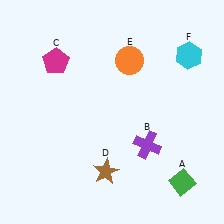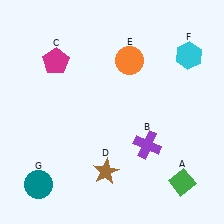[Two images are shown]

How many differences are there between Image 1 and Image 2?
There is 1 difference between the two images.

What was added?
A teal circle (G) was added in Image 2.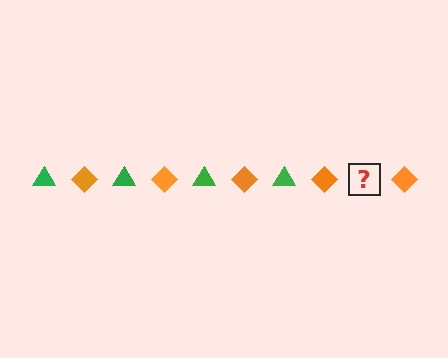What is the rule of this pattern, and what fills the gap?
The rule is that the pattern alternates between green triangle and orange diamond. The gap should be filled with a green triangle.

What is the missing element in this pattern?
The missing element is a green triangle.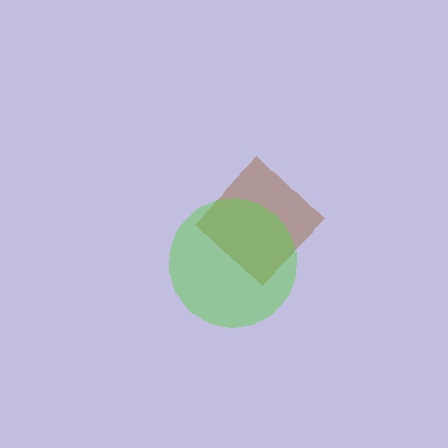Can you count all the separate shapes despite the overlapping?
Yes, there are 2 separate shapes.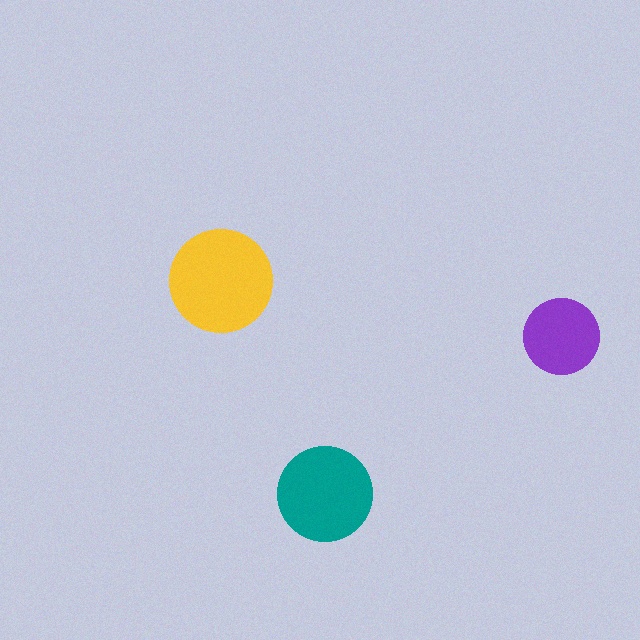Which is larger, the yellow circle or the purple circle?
The yellow one.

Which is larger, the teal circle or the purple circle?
The teal one.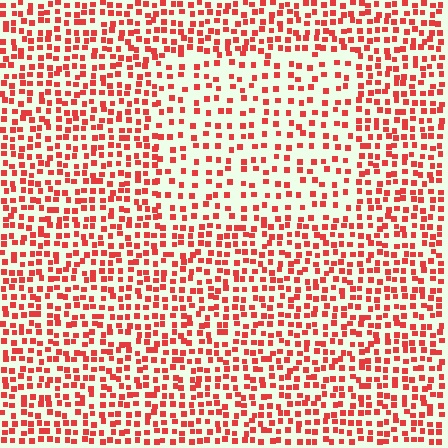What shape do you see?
I see a rectangle.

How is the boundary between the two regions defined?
The boundary is defined by a change in element density (approximately 1.8x ratio). All elements are the same color, size, and shape.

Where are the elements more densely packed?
The elements are more densely packed outside the rectangle boundary.